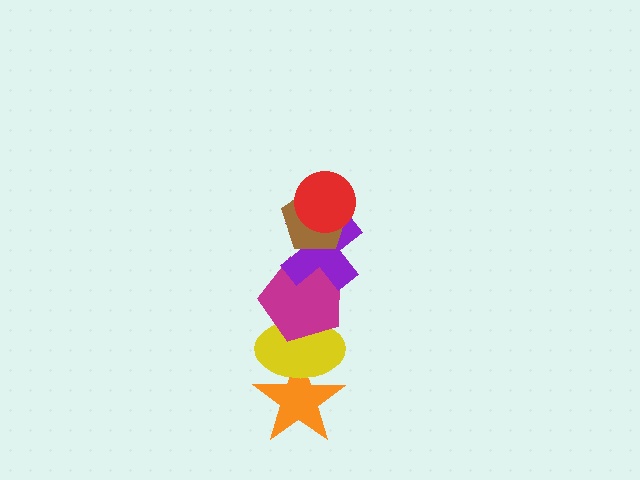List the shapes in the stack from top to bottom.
From top to bottom: the red circle, the brown pentagon, the purple cross, the magenta pentagon, the yellow ellipse, the orange star.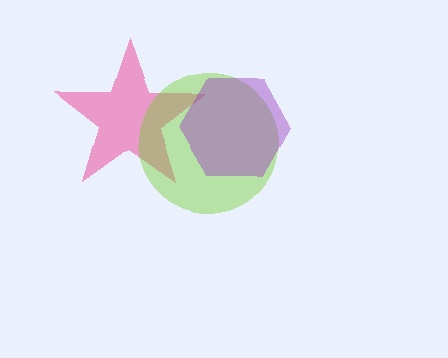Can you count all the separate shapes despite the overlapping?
Yes, there are 3 separate shapes.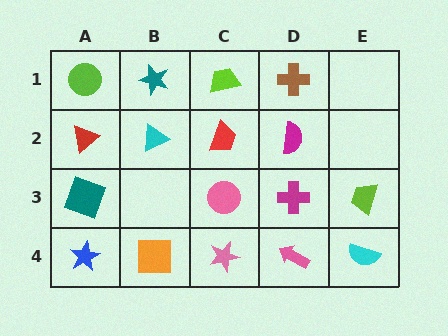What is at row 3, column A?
A teal square.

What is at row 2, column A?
A red triangle.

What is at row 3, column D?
A magenta cross.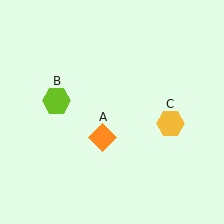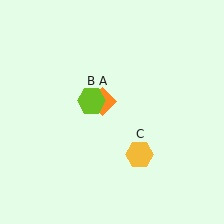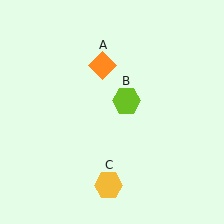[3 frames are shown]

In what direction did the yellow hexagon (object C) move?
The yellow hexagon (object C) moved down and to the left.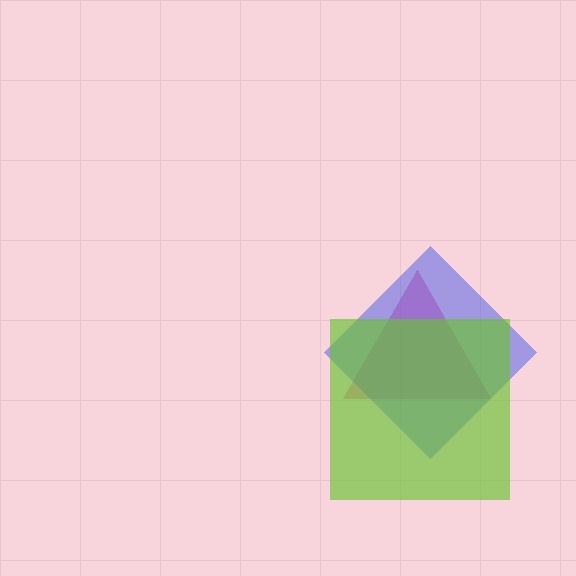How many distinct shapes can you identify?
There are 3 distinct shapes: a pink triangle, a blue diamond, a lime square.